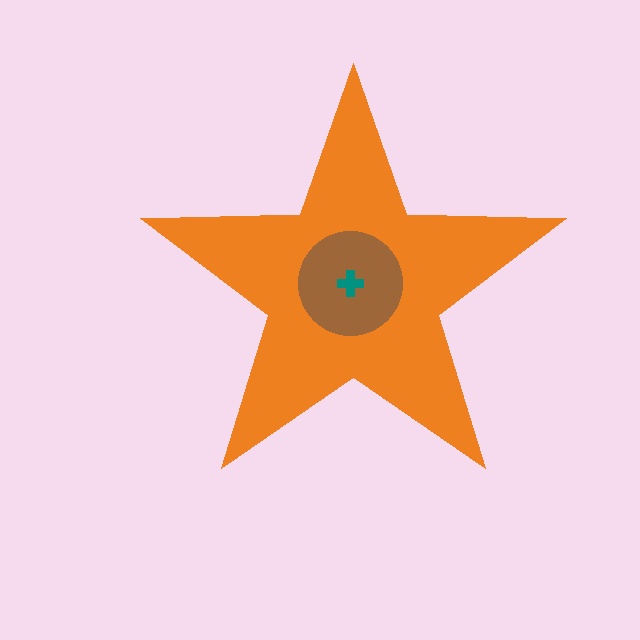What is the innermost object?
The teal cross.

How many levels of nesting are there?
3.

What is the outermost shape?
The orange star.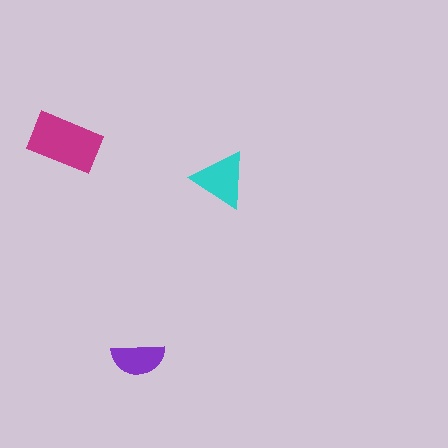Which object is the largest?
The magenta rectangle.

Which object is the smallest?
The purple semicircle.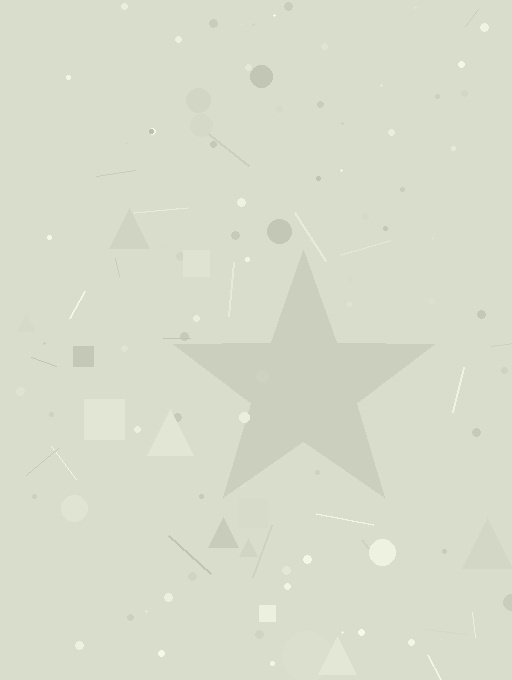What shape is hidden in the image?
A star is hidden in the image.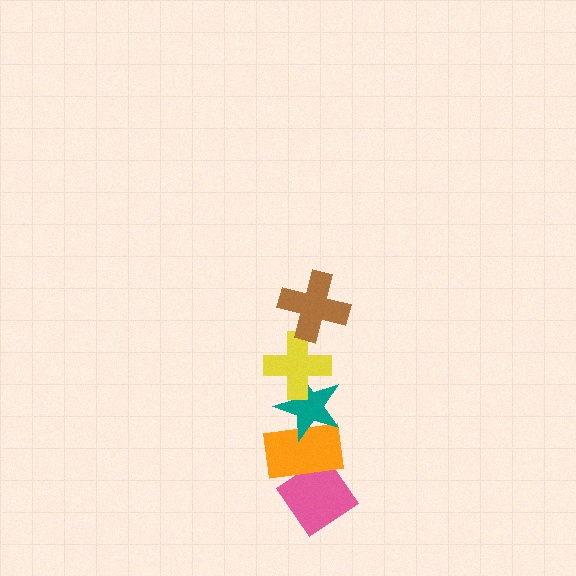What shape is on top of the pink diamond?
The orange rectangle is on top of the pink diamond.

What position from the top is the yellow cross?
The yellow cross is 2nd from the top.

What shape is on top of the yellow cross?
The brown cross is on top of the yellow cross.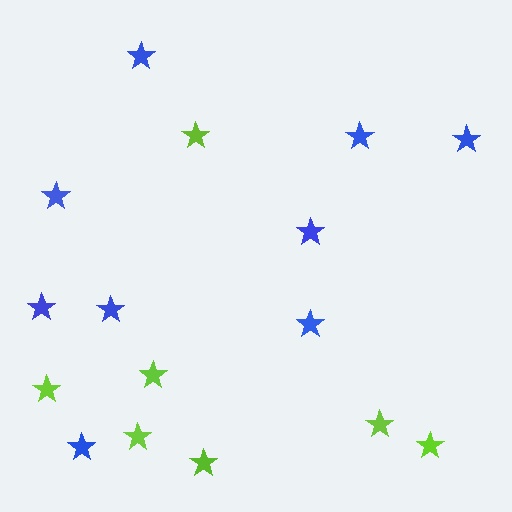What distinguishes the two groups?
There are 2 groups: one group of blue stars (9) and one group of lime stars (7).